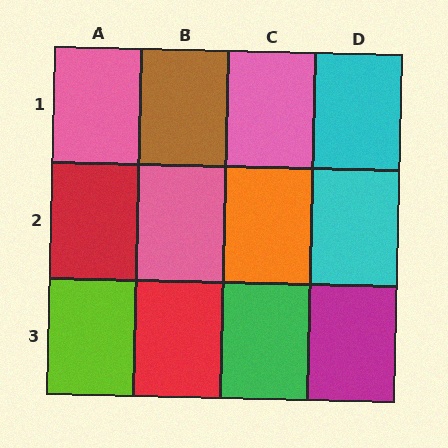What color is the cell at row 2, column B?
Pink.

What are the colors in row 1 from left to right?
Pink, brown, pink, cyan.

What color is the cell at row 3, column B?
Red.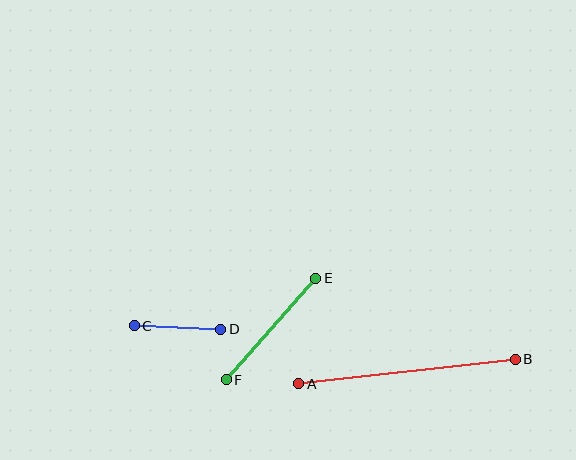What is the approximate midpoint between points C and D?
The midpoint is at approximately (177, 328) pixels.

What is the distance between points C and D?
The distance is approximately 86 pixels.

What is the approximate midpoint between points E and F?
The midpoint is at approximately (271, 329) pixels.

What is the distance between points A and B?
The distance is approximately 218 pixels.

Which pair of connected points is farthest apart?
Points A and B are farthest apart.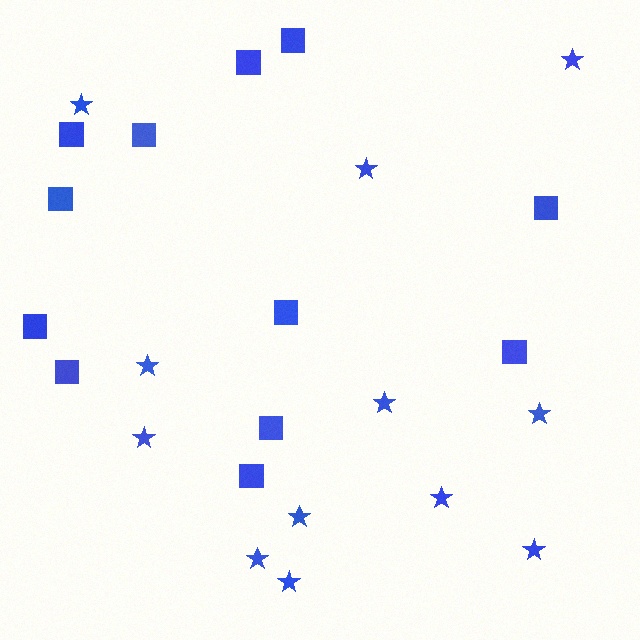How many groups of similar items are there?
There are 2 groups: one group of stars (12) and one group of squares (12).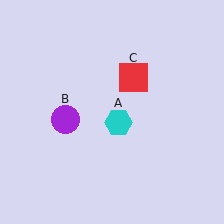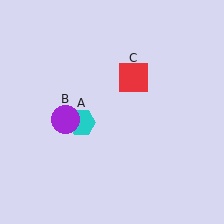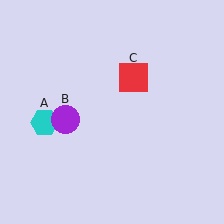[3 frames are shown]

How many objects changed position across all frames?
1 object changed position: cyan hexagon (object A).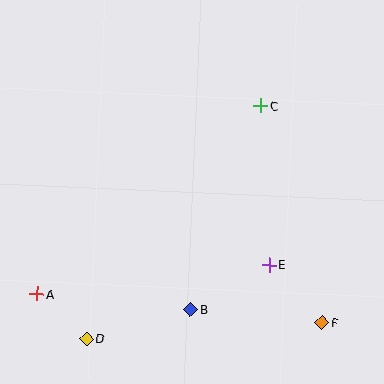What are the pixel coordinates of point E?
Point E is at (269, 265).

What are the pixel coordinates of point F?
Point F is at (322, 323).